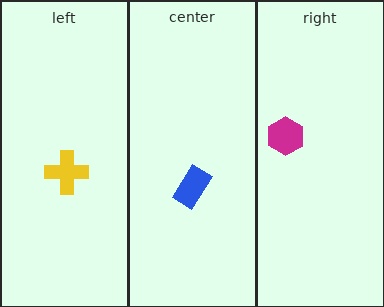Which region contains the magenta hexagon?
The right region.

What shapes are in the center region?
The blue rectangle.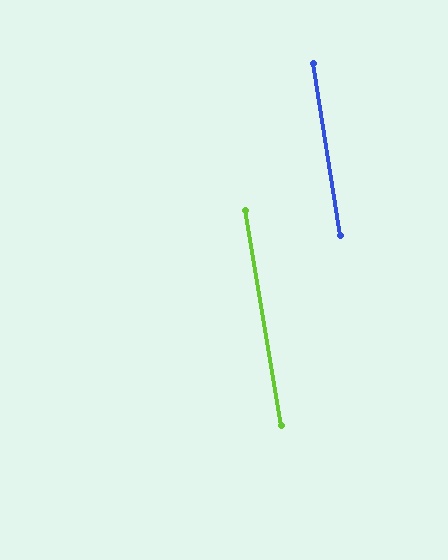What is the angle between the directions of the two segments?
Approximately 1 degree.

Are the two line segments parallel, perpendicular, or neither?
Parallel — their directions differ by only 0.5°.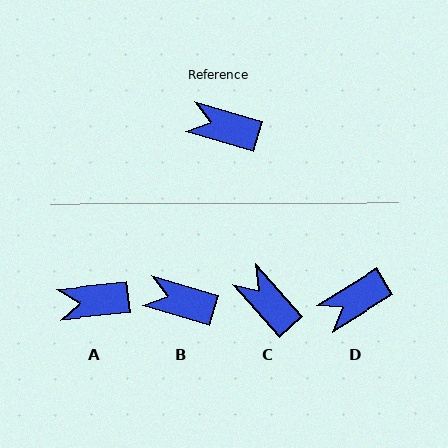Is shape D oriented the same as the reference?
No, it is off by about 48 degrees.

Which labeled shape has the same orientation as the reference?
B.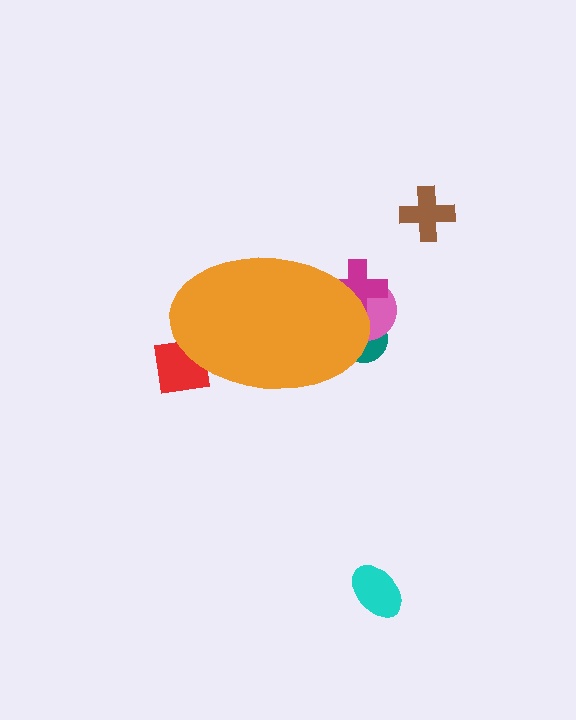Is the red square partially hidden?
Yes, the red square is partially hidden behind the orange ellipse.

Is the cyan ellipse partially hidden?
No, the cyan ellipse is fully visible.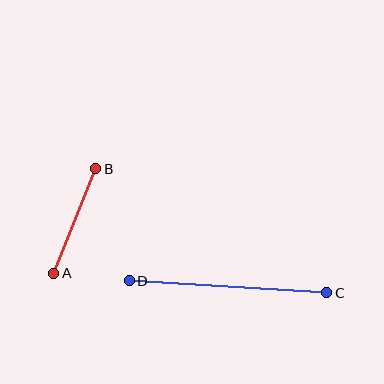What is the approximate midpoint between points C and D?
The midpoint is at approximately (228, 287) pixels.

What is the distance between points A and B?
The distance is approximately 113 pixels.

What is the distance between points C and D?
The distance is approximately 198 pixels.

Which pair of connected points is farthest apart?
Points C and D are farthest apart.